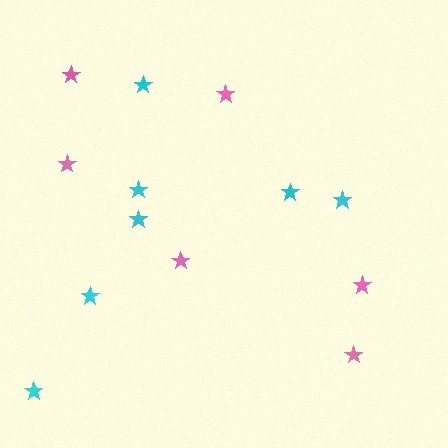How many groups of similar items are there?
There are 2 groups: one group of pink stars (6) and one group of cyan stars (7).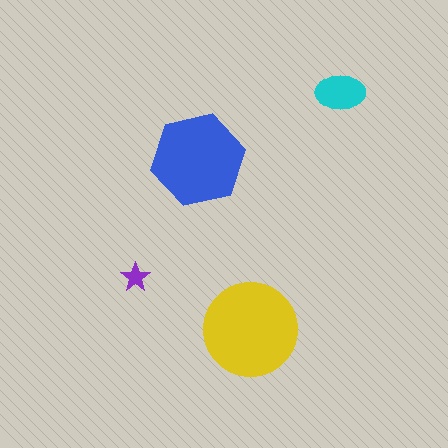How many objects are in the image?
There are 4 objects in the image.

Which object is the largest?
The yellow circle.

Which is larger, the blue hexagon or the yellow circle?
The yellow circle.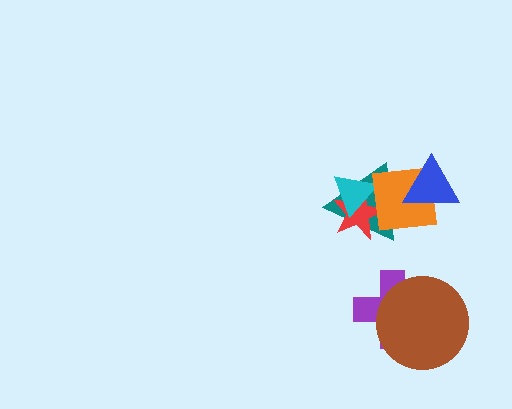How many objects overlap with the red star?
3 objects overlap with the red star.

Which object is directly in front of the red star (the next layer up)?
The cyan triangle is directly in front of the red star.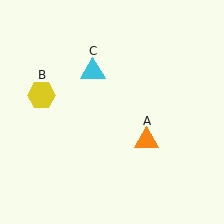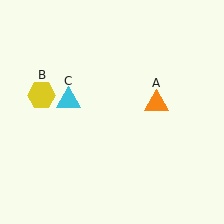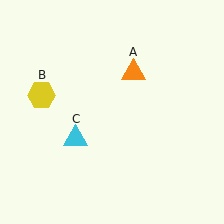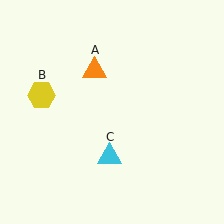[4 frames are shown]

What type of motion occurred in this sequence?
The orange triangle (object A), cyan triangle (object C) rotated counterclockwise around the center of the scene.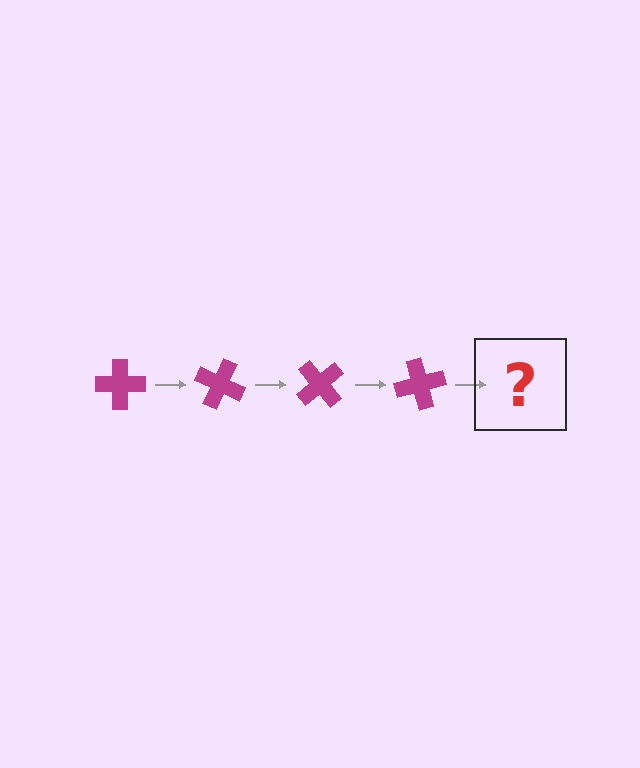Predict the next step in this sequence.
The next step is a magenta cross rotated 100 degrees.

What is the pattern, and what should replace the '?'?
The pattern is that the cross rotates 25 degrees each step. The '?' should be a magenta cross rotated 100 degrees.